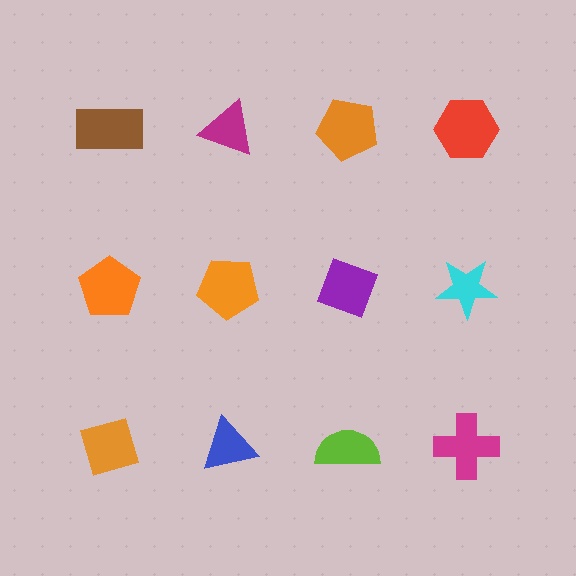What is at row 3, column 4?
A magenta cross.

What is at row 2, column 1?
An orange pentagon.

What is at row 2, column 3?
A purple diamond.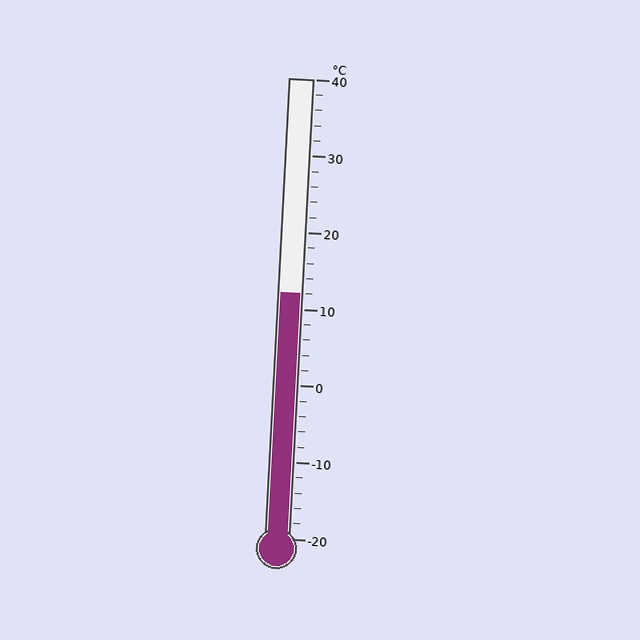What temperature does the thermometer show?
The thermometer shows approximately 12°C.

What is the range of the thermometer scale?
The thermometer scale ranges from -20°C to 40°C.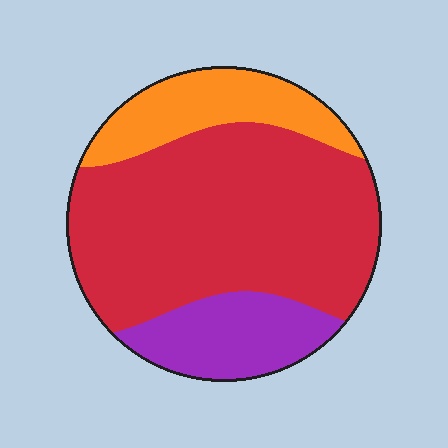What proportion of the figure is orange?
Orange covers 18% of the figure.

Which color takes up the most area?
Red, at roughly 65%.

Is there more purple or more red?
Red.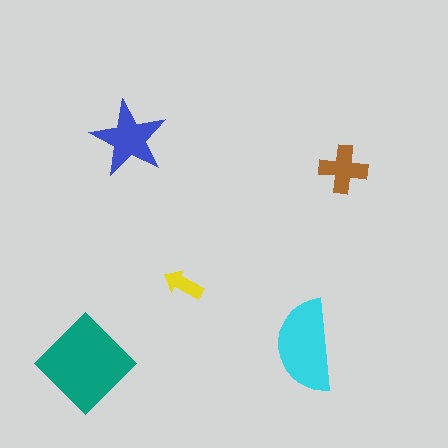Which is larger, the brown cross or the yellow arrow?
The brown cross.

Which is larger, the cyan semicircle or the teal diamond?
The teal diamond.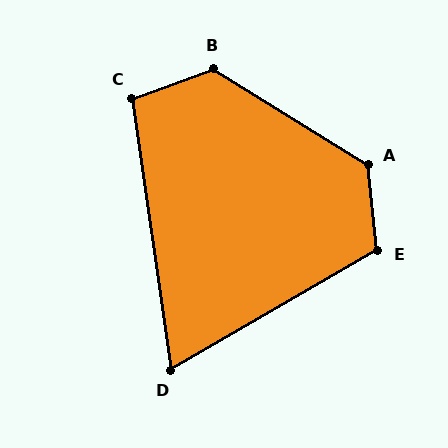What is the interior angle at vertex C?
Approximately 102 degrees (obtuse).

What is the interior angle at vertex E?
Approximately 114 degrees (obtuse).